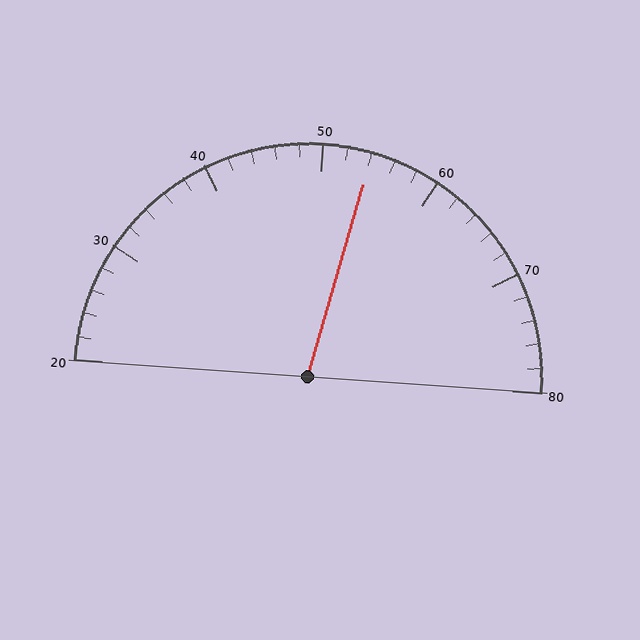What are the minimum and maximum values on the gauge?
The gauge ranges from 20 to 80.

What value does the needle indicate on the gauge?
The needle indicates approximately 54.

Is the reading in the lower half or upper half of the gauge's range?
The reading is in the upper half of the range (20 to 80).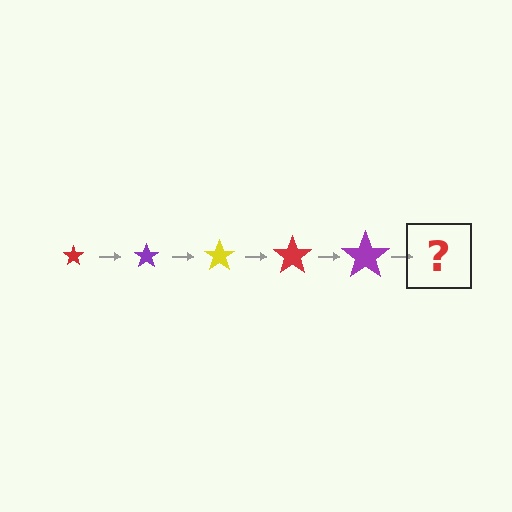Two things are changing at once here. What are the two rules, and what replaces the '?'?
The two rules are that the star grows larger each step and the color cycles through red, purple, and yellow. The '?' should be a yellow star, larger than the previous one.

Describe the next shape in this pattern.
It should be a yellow star, larger than the previous one.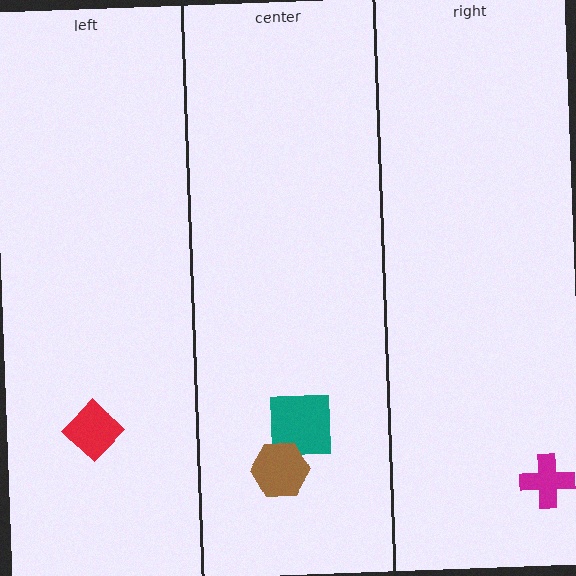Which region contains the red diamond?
The left region.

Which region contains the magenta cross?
The right region.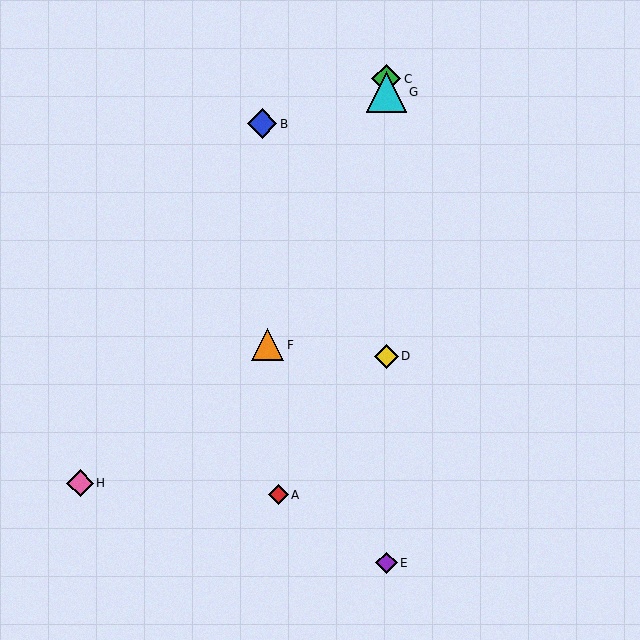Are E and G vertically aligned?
Yes, both are at x≈386.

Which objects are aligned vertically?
Objects C, D, E, G are aligned vertically.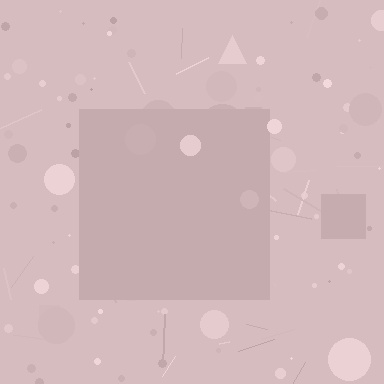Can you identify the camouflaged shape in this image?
The camouflaged shape is a square.